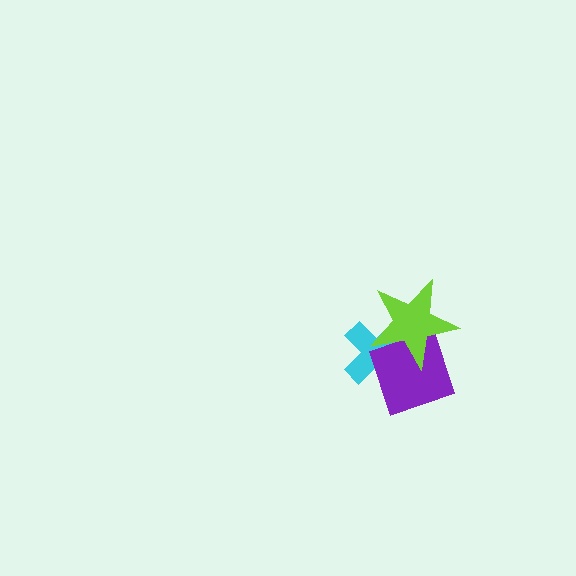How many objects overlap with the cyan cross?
2 objects overlap with the cyan cross.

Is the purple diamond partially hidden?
Yes, it is partially covered by another shape.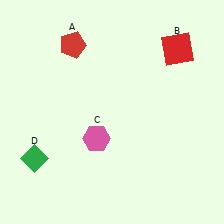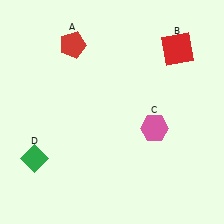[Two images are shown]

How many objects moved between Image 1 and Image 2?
1 object moved between the two images.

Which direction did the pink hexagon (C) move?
The pink hexagon (C) moved right.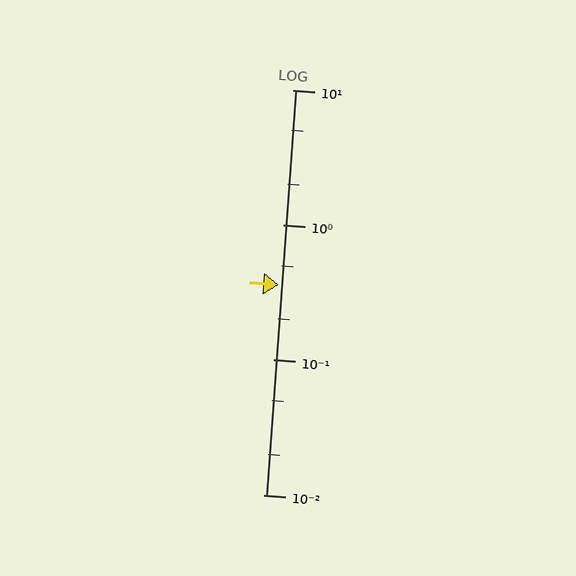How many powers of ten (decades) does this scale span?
The scale spans 3 decades, from 0.01 to 10.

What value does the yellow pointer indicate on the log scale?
The pointer indicates approximately 0.36.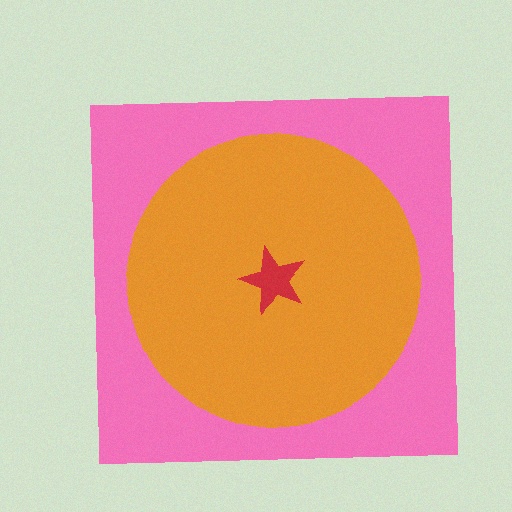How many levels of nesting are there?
3.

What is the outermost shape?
The pink square.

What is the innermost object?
The red star.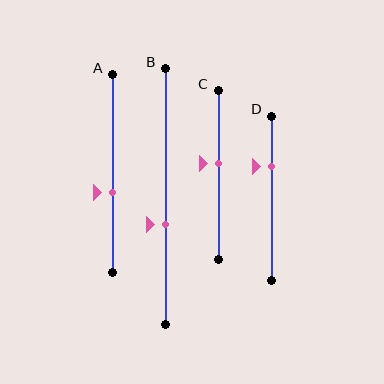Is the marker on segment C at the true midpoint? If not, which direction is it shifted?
No, the marker on segment C is shifted upward by about 7% of the segment length.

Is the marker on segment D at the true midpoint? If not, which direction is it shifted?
No, the marker on segment D is shifted upward by about 19% of the segment length.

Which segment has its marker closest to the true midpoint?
Segment C has its marker closest to the true midpoint.